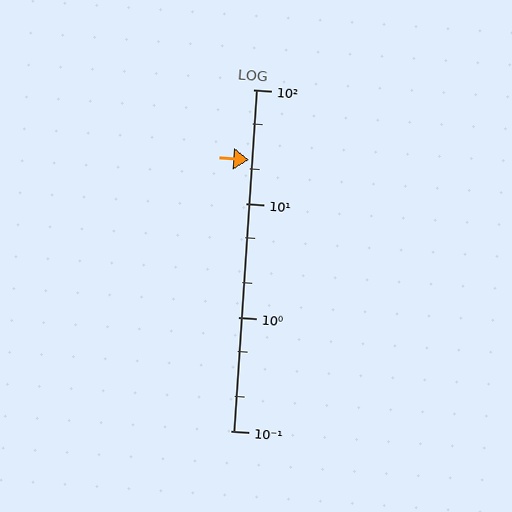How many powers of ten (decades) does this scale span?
The scale spans 3 decades, from 0.1 to 100.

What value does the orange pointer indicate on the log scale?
The pointer indicates approximately 24.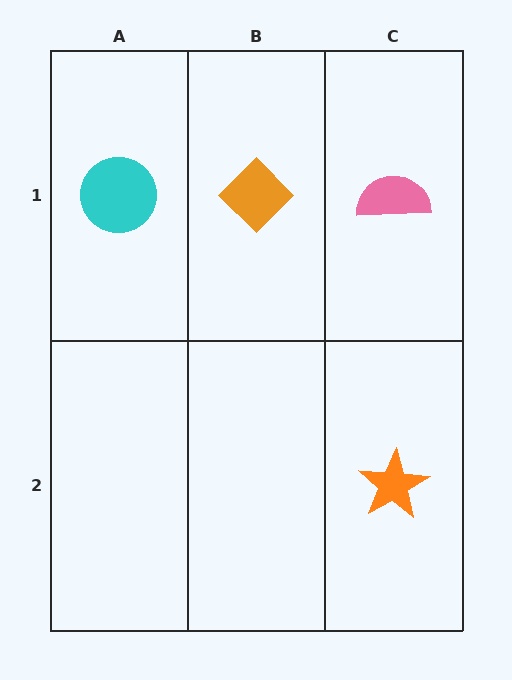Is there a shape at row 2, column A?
No, that cell is empty.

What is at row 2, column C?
An orange star.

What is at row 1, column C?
A pink semicircle.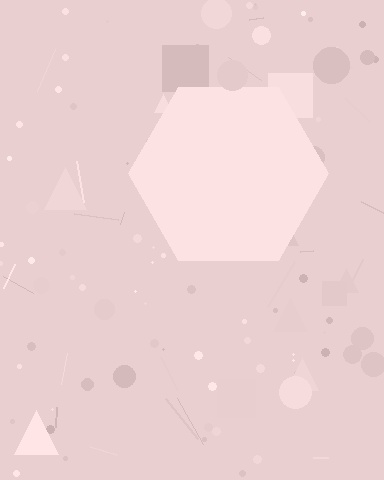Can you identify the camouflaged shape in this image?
The camouflaged shape is a hexagon.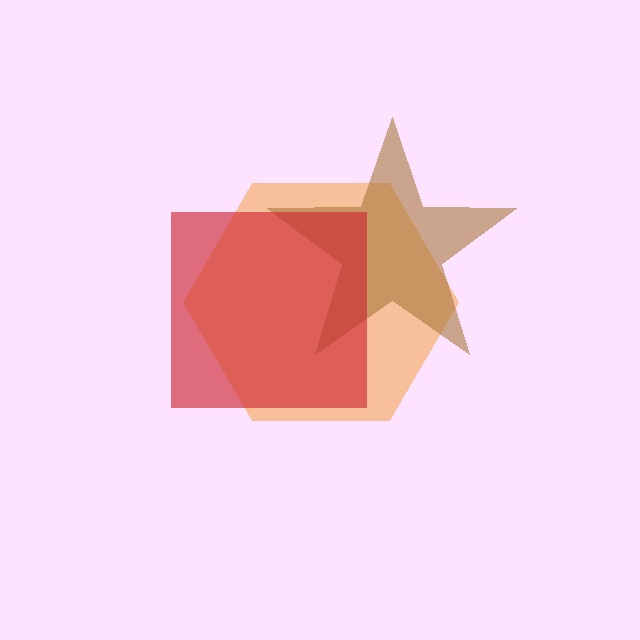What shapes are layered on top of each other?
The layered shapes are: an orange hexagon, a brown star, a red square.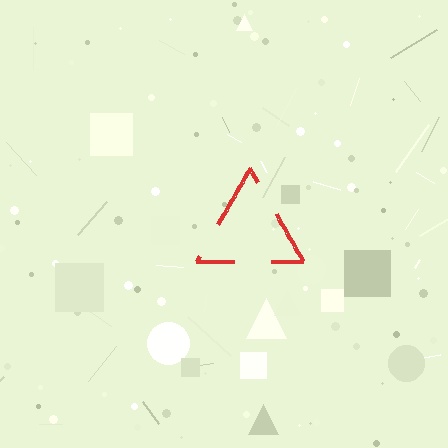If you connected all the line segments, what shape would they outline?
They would outline a triangle.